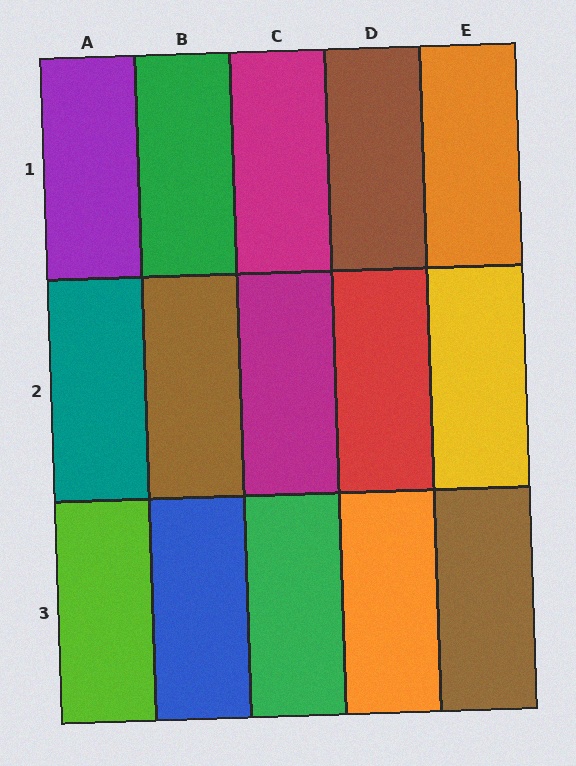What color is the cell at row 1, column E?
Orange.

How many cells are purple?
1 cell is purple.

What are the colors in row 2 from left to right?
Teal, brown, magenta, red, yellow.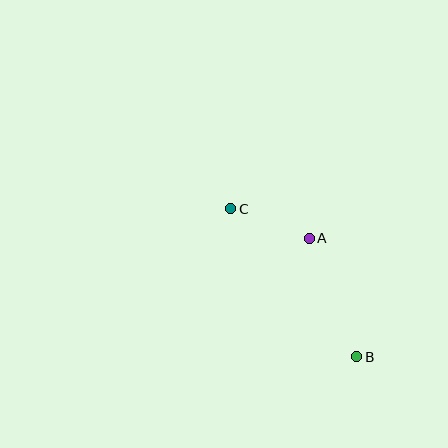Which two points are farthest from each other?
Points B and C are farthest from each other.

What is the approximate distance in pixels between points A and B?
The distance between A and B is approximately 127 pixels.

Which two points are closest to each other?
Points A and C are closest to each other.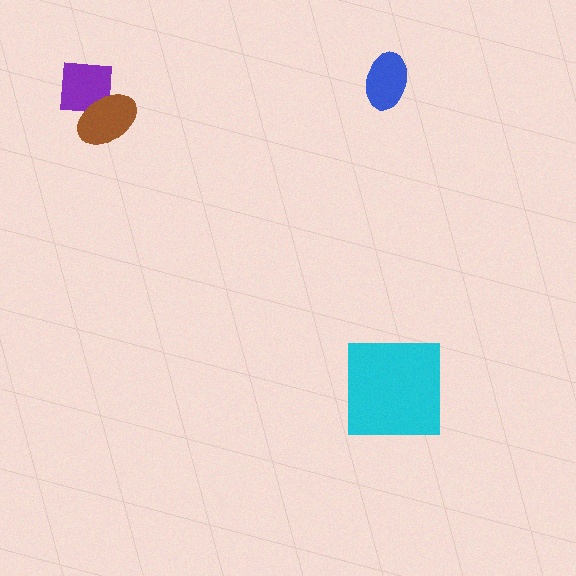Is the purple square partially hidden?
Yes, it is partially covered by another shape.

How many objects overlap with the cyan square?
0 objects overlap with the cyan square.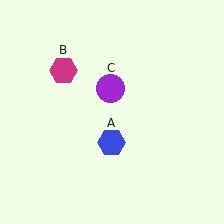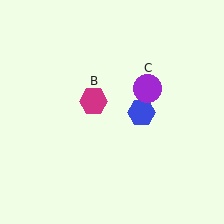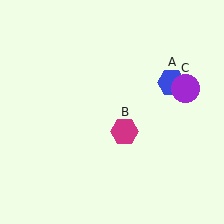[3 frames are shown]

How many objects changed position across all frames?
3 objects changed position: blue hexagon (object A), magenta hexagon (object B), purple circle (object C).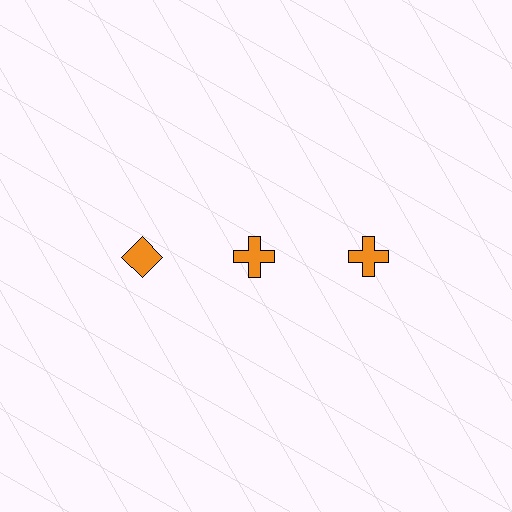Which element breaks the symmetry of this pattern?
The orange diamond in the top row, leftmost column breaks the symmetry. All other shapes are orange crosses.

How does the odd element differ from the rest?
It has a different shape: diamond instead of cross.